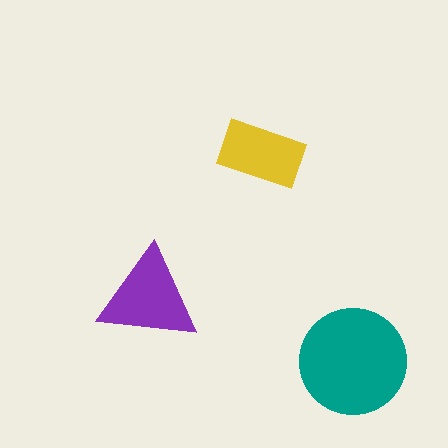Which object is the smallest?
The yellow rectangle.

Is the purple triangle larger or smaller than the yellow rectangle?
Larger.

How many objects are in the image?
There are 3 objects in the image.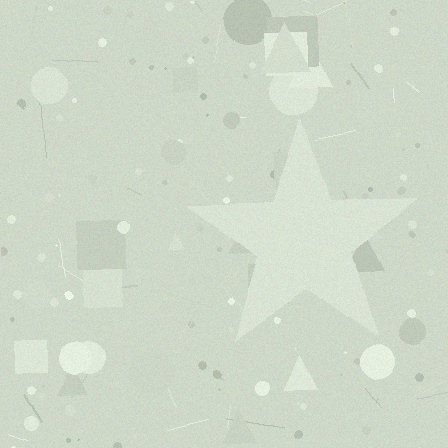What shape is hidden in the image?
A star is hidden in the image.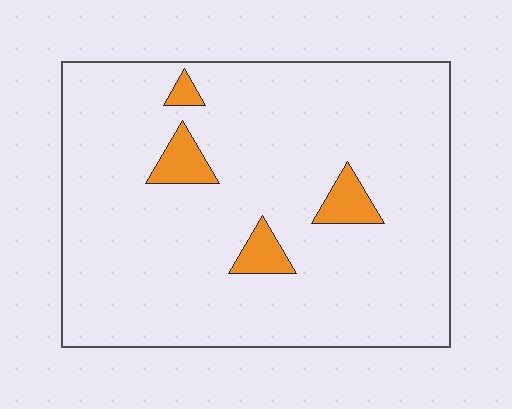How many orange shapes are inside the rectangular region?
4.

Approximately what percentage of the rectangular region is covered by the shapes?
Approximately 5%.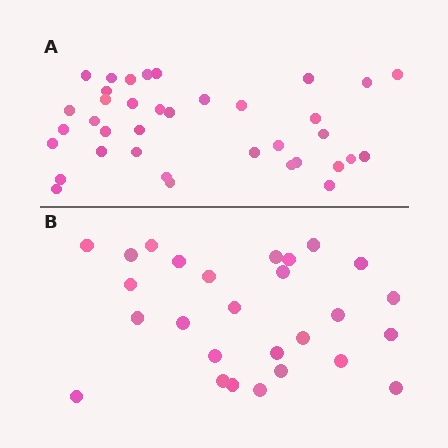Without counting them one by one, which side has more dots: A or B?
Region A (the top region) has more dots.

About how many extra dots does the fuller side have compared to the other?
Region A has roughly 10 or so more dots than region B.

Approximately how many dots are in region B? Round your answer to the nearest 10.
About 30 dots. (The exact count is 27, which rounds to 30.)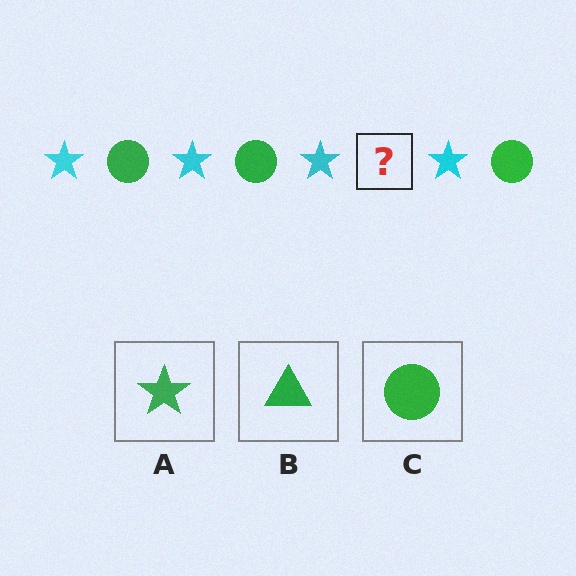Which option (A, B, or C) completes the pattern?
C.